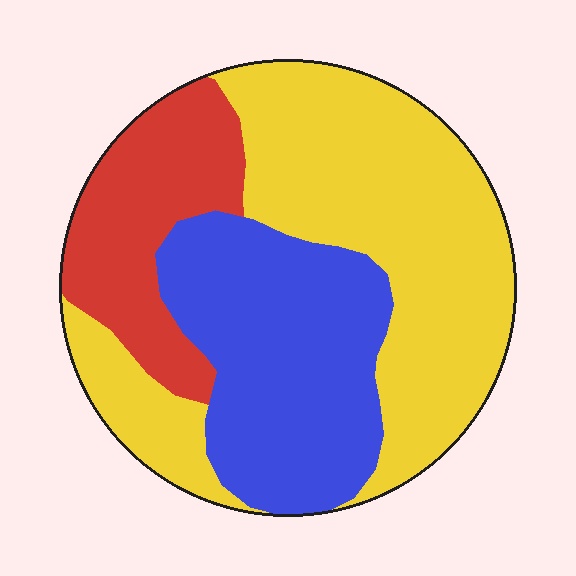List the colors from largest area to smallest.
From largest to smallest: yellow, blue, red.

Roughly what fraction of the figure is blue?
Blue covers 31% of the figure.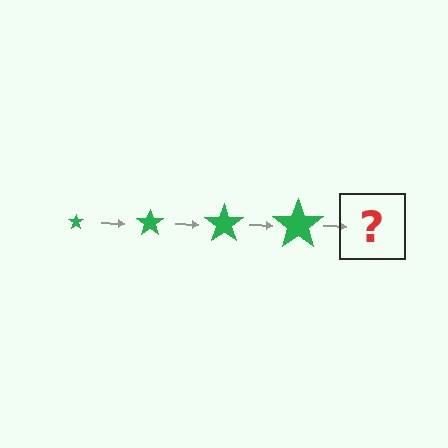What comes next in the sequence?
The next element should be a green star, larger than the previous one.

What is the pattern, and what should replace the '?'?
The pattern is that the star gets progressively larger each step. The '?' should be a green star, larger than the previous one.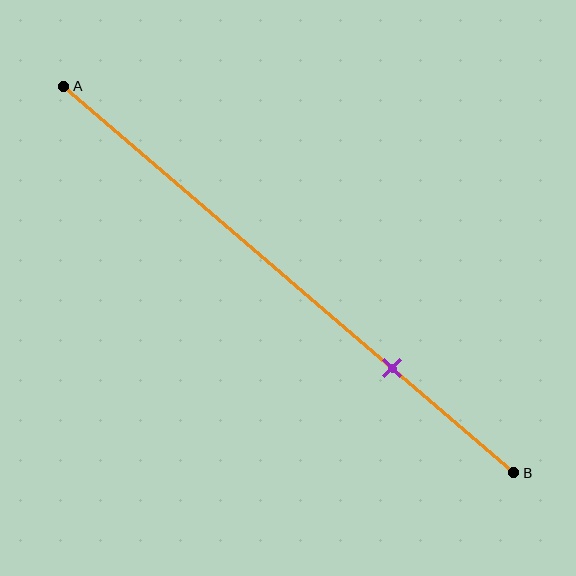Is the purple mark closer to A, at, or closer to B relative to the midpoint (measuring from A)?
The purple mark is closer to point B than the midpoint of segment AB.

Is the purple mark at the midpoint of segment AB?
No, the mark is at about 75% from A, not at the 50% midpoint.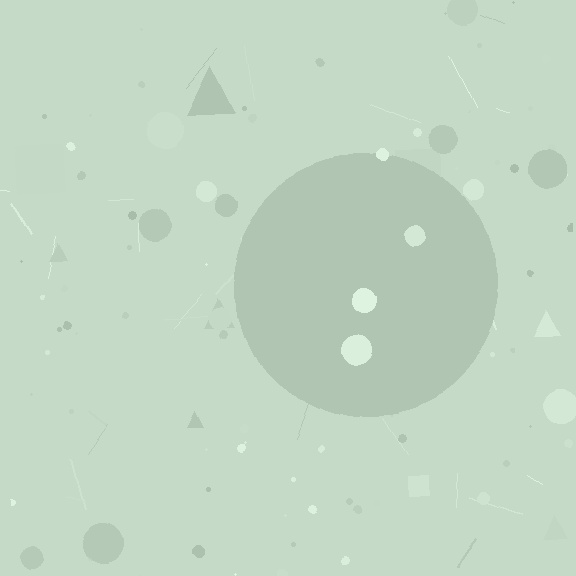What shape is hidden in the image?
A circle is hidden in the image.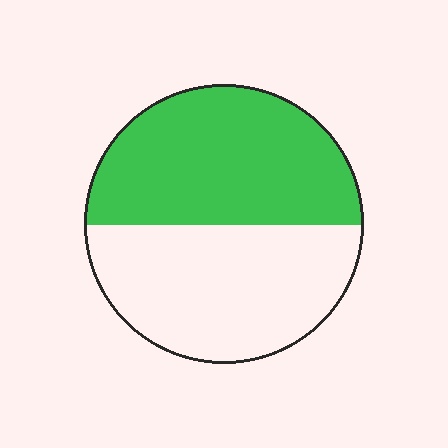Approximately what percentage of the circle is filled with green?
Approximately 50%.